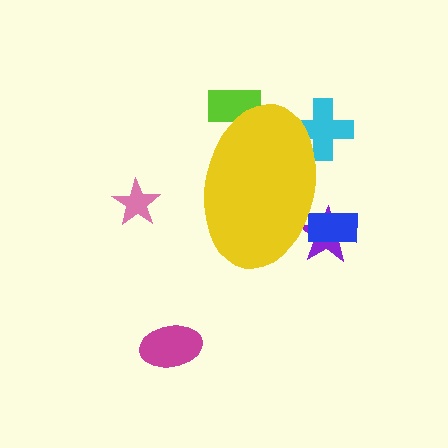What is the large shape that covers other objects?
A yellow ellipse.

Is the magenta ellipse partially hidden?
No, the magenta ellipse is fully visible.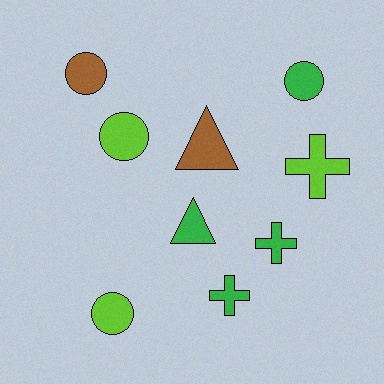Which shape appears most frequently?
Circle, with 4 objects.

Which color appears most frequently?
Green, with 4 objects.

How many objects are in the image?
There are 9 objects.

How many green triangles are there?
There is 1 green triangle.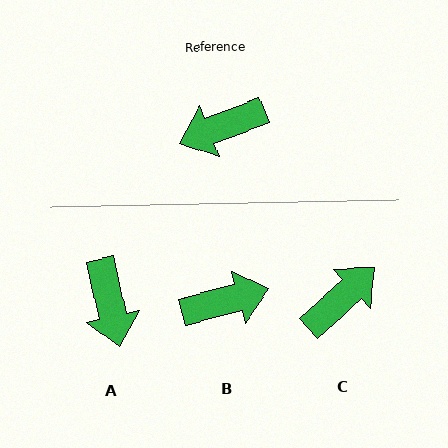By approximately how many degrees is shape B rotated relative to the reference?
Approximately 174 degrees counter-clockwise.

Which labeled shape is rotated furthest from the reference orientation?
B, about 174 degrees away.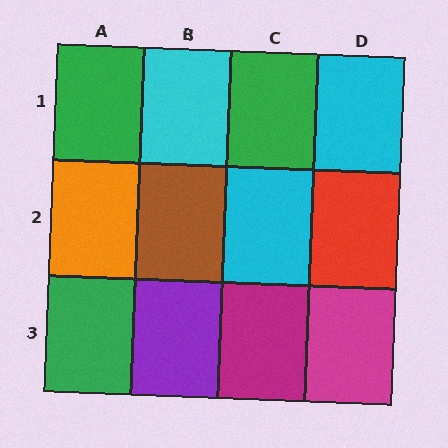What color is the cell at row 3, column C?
Magenta.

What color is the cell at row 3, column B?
Purple.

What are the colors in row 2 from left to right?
Orange, brown, cyan, red.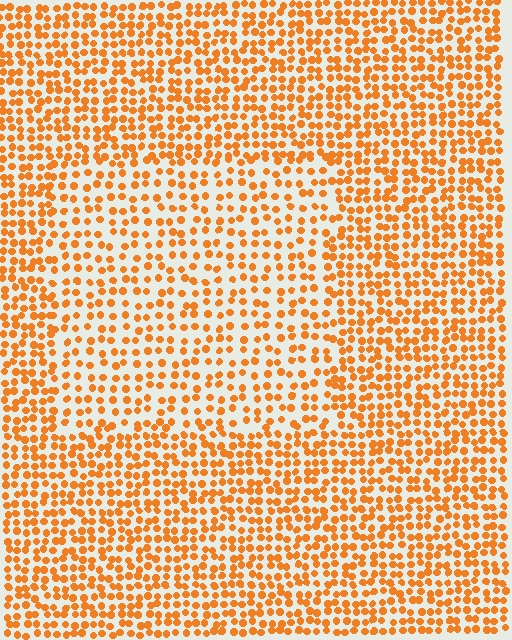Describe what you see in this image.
The image contains small orange elements arranged at two different densities. A rectangle-shaped region is visible where the elements are less densely packed than the surrounding area.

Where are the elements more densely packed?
The elements are more densely packed outside the rectangle boundary.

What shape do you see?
I see a rectangle.